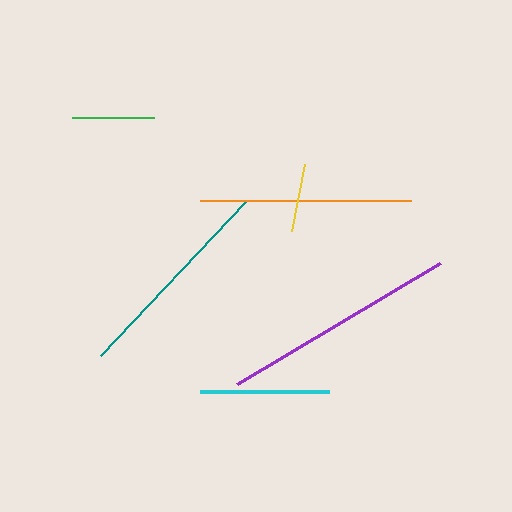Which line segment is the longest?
The purple line is the longest at approximately 236 pixels.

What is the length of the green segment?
The green segment is approximately 82 pixels long.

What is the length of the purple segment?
The purple segment is approximately 236 pixels long.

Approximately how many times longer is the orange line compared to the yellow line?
The orange line is approximately 3.1 times the length of the yellow line.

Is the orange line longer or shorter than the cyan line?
The orange line is longer than the cyan line.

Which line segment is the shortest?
The yellow line is the shortest at approximately 68 pixels.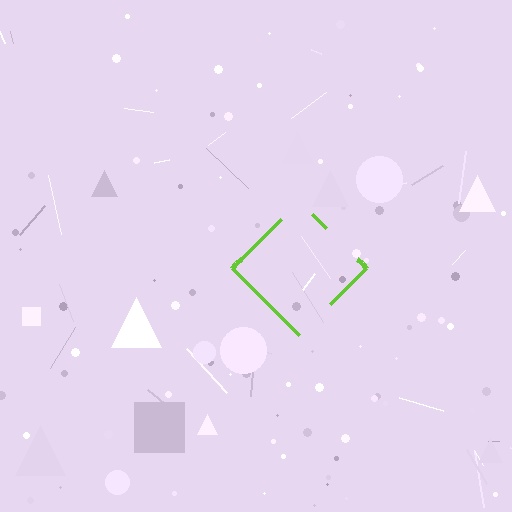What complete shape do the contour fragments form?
The contour fragments form a diamond.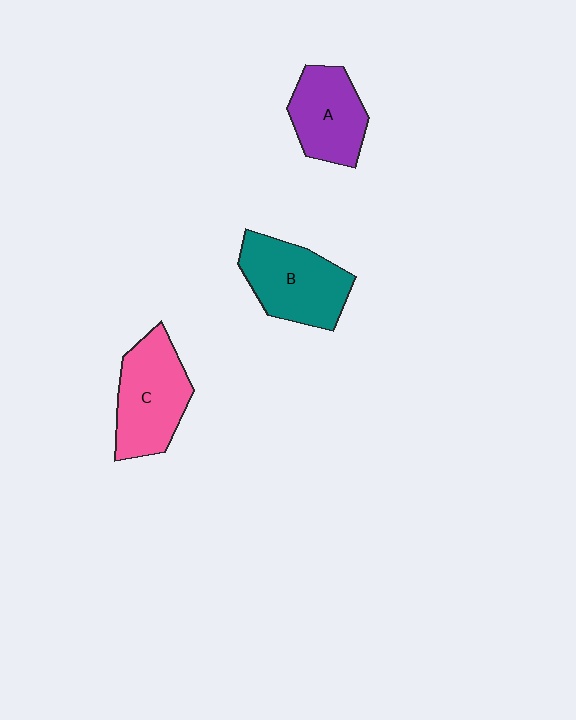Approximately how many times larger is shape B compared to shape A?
Approximately 1.2 times.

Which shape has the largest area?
Shape B (teal).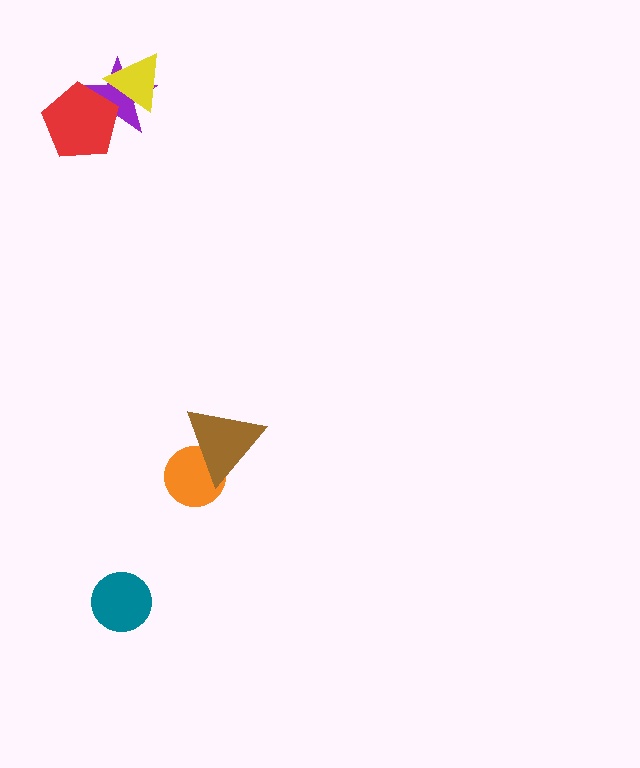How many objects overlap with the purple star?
2 objects overlap with the purple star.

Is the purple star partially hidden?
Yes, it is partially covered by another shape.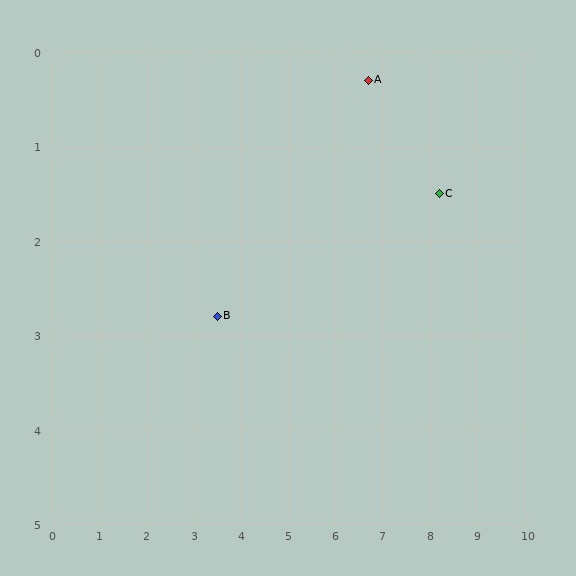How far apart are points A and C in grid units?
Points A and C are about 1.9 grid units apart.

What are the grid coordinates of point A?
Point A is at approximately (6.7, 0.3).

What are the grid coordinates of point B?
Point B is at approximately (3.5, 2.8).